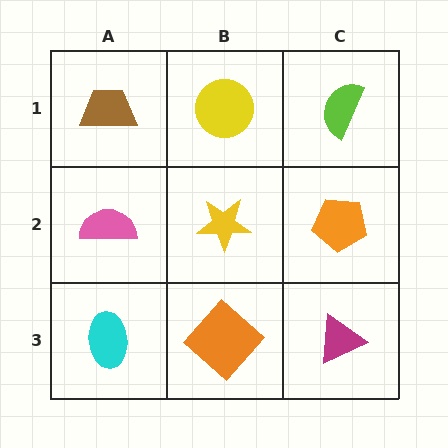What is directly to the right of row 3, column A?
An orange diamond.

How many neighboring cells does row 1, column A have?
2.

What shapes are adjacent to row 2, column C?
A lime semicircle (row 1, column C), a magenta triangle (row 3, column C), a yellow star (row 2, column B).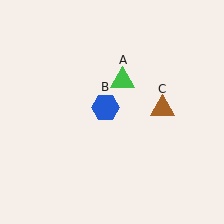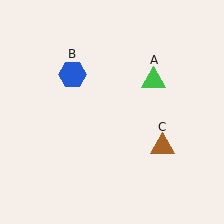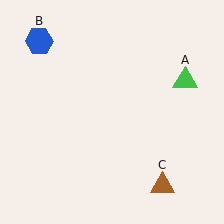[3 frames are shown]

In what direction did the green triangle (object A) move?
The green triangle (object A) moved right.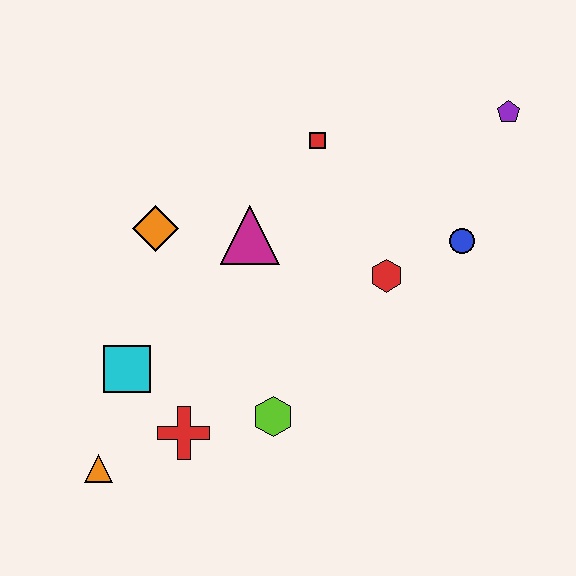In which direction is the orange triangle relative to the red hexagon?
The orange triangle is to the left of the red hexagon.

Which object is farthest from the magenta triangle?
The purple pentagon is farthest from the magenta triangle.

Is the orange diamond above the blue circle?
Yes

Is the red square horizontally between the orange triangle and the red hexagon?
Yes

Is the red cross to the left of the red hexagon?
Yes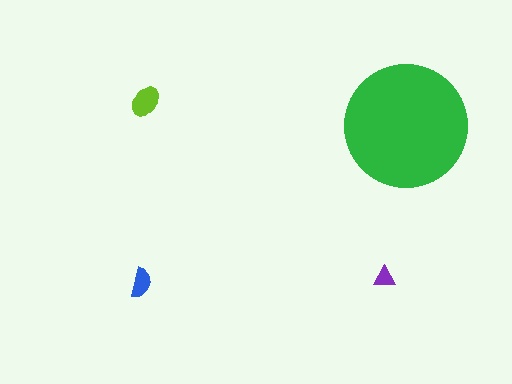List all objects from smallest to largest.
The purple triangle, the blue semicircle, the lime ellipse, the green circle.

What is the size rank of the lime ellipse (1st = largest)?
2nd.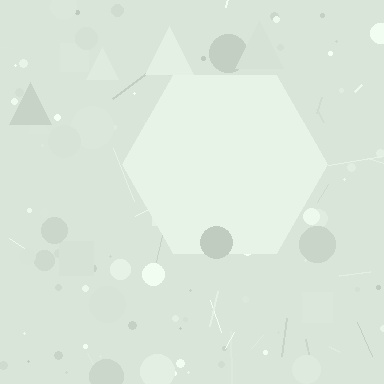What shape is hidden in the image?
A hexagon is hidden in the image.